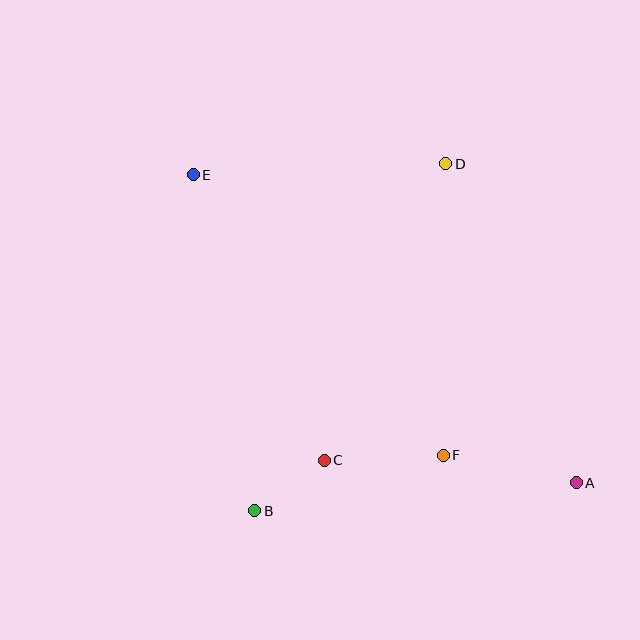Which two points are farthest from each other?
Points A and E are farthest from each other.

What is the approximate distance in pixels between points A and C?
The distance between A and C is approximately 253 pixels.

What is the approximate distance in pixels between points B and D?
The distance between B and D is approximately 396 pixels.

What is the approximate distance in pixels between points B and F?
The distance between B and F is approximately 196 pixels.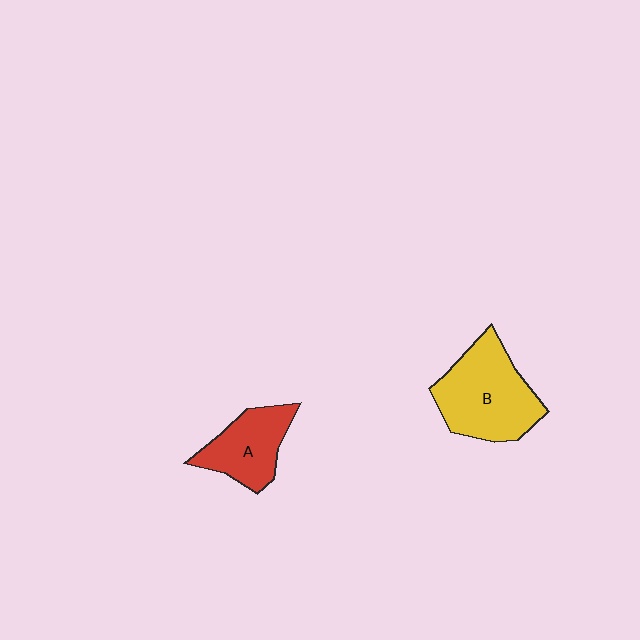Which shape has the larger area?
Shape B (yellow).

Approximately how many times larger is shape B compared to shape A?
Approximately 1.5 times.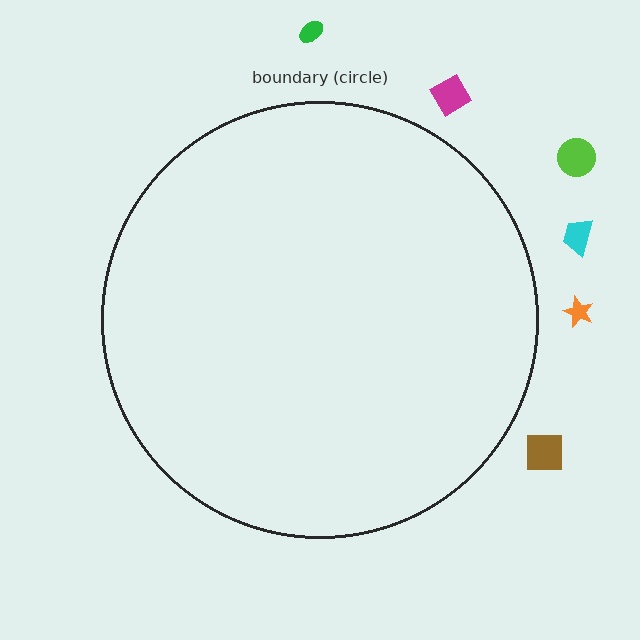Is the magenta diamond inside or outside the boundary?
Outside.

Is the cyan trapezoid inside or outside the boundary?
Outside.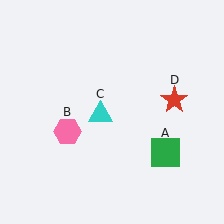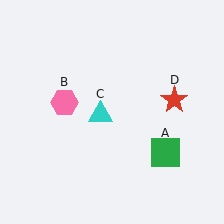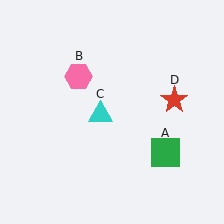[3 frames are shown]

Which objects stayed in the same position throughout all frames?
Green square (object A) and cyan triangle (object C) and red star (object D) remained stationary.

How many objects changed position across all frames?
1 object changed position: pink hexagon (object B).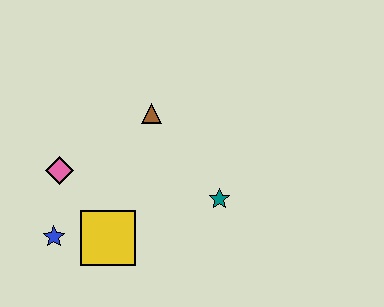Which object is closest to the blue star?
The yellow square is closest to the blue star.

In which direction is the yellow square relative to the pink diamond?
The yellow square is below the pink diamond.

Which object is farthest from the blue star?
The teal star is farthest from the blue star.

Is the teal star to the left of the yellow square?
No